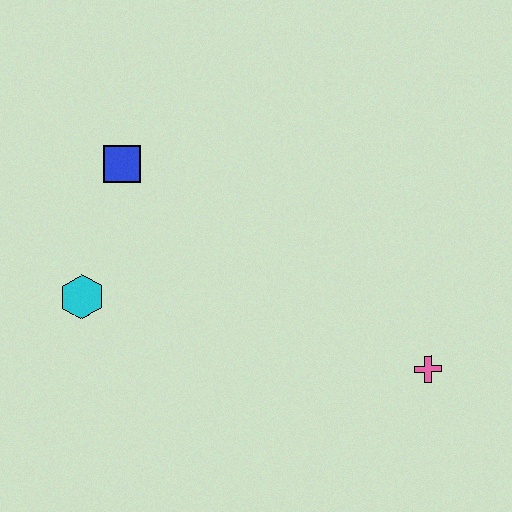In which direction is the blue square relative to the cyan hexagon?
The blue square is above the cyan hexagon.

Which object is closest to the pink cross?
The cyan hexagon is closest to the pink cross.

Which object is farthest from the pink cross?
The blue square is farthest from the pink cross.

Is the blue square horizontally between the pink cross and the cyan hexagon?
Yes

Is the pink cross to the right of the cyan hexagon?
Yes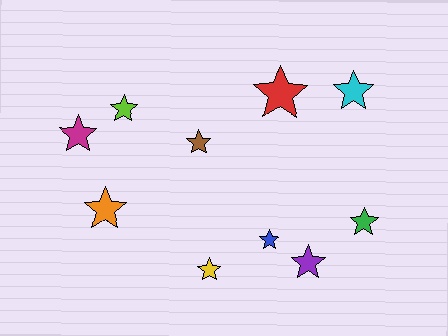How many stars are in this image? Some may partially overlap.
There are 10 stars.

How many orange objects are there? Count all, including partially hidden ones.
There is 1 orange object.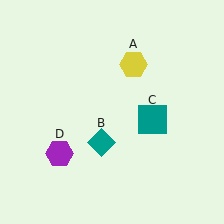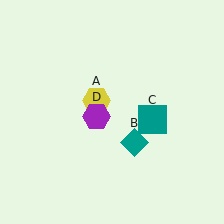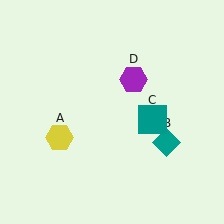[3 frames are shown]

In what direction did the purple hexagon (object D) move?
The purple hexagon (object D) moved up and to the right.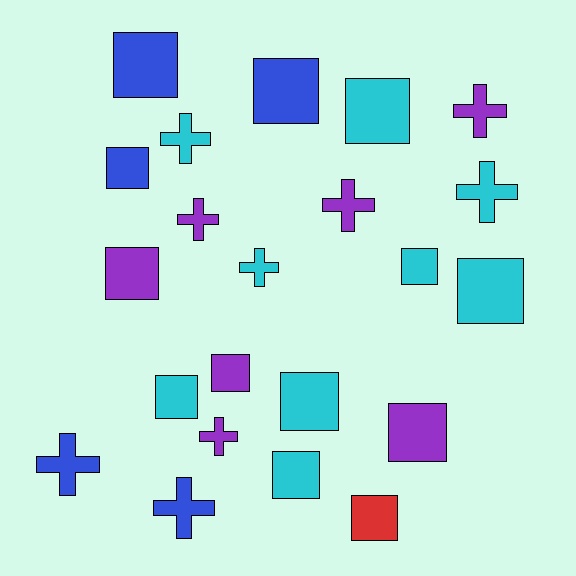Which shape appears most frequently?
Square, with 13 objects.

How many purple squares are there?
There are 3 purple squares.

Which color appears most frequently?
Cyan, with 9 objects.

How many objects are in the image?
There are 22 objects.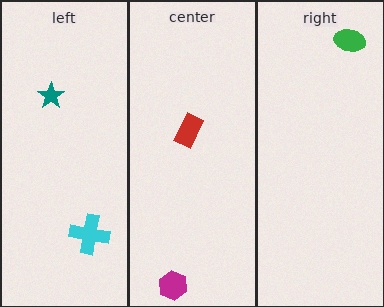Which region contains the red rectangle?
The center region.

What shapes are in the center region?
The red rectangle, the magenta hexagon.